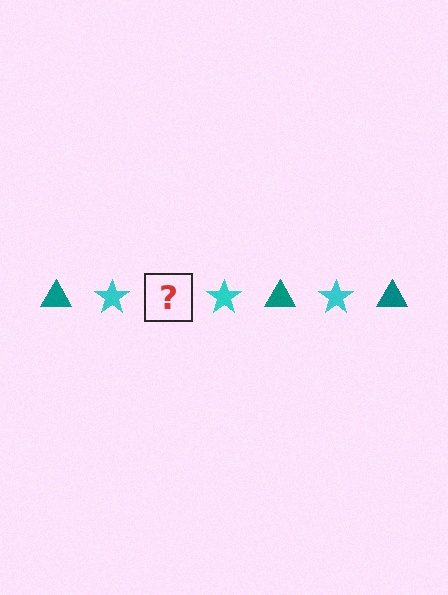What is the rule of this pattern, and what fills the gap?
The rule is that the pattern alternates between teal triangle and cyan star. The gap should be filled with a teal triangle.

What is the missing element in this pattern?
The missing element is a teal triangle.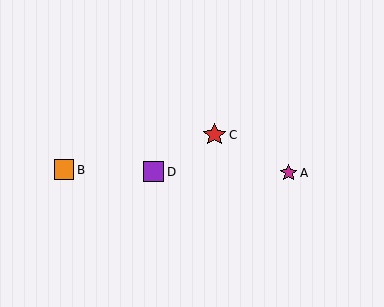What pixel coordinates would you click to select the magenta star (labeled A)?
Click at (289, 173) to select the magenta star A.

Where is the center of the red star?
The center of the red star is at (214, 135).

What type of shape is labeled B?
Shape B is an orange square.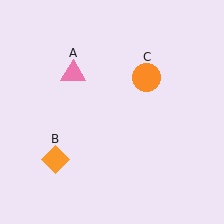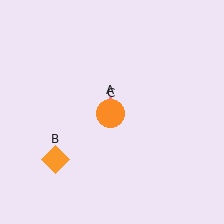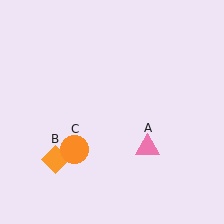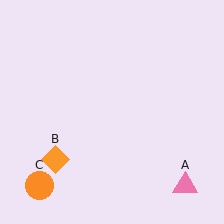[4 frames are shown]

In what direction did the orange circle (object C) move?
The orange circle (object C) moved down and to the left.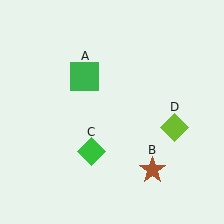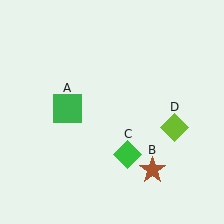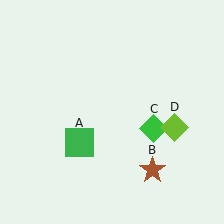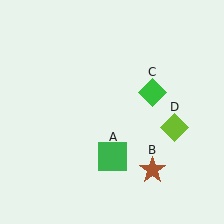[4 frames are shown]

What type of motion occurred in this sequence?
The green square (object A), green diamond (object C) rotated counterclockwise around the center of the scene.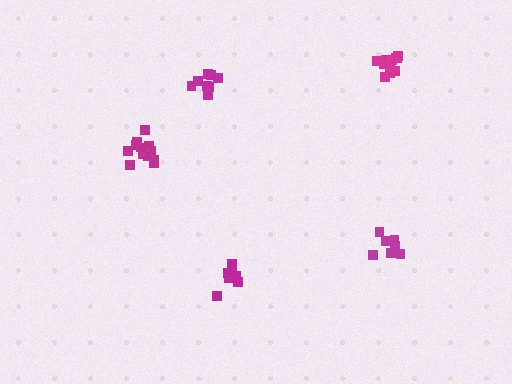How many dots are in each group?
Group 1: 8 dots, Group 2: 12 dots, Group 3: 7 dots, Group 4: 12 dots, Group 5: 7 dots (46 total).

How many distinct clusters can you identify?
There are 5 distinct clusters.